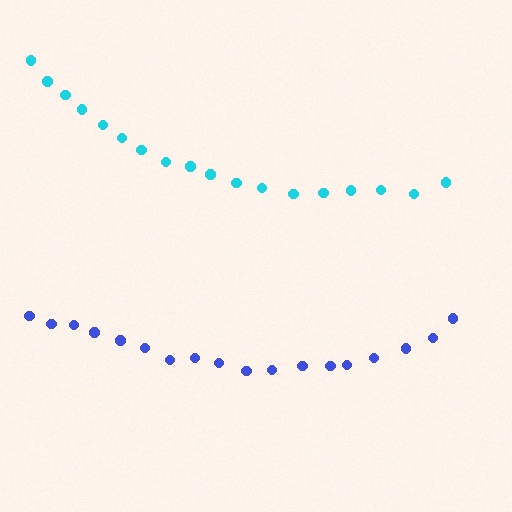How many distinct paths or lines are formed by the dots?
There are 2 distinct paths.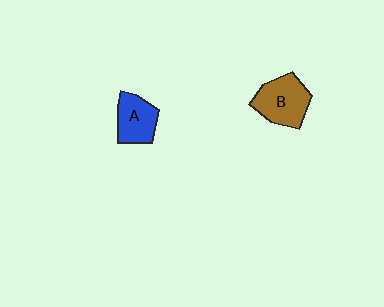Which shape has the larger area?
Shape B (brown).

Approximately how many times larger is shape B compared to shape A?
Approximately 1.3 times.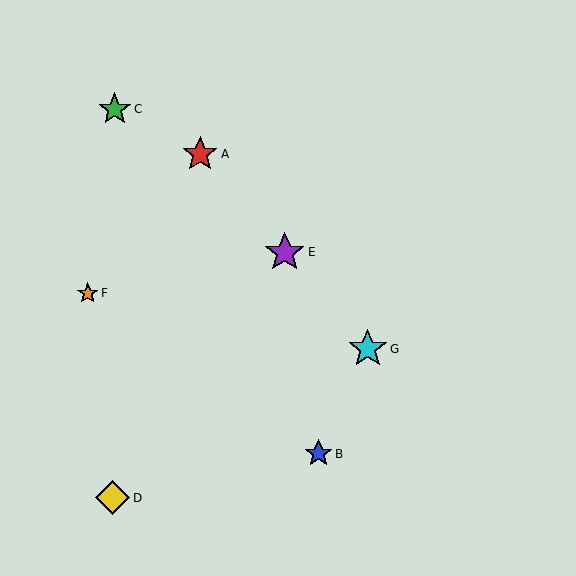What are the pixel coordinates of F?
Object F is at (88, 293).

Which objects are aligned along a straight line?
Objects A, E, G are aligned along a straight line.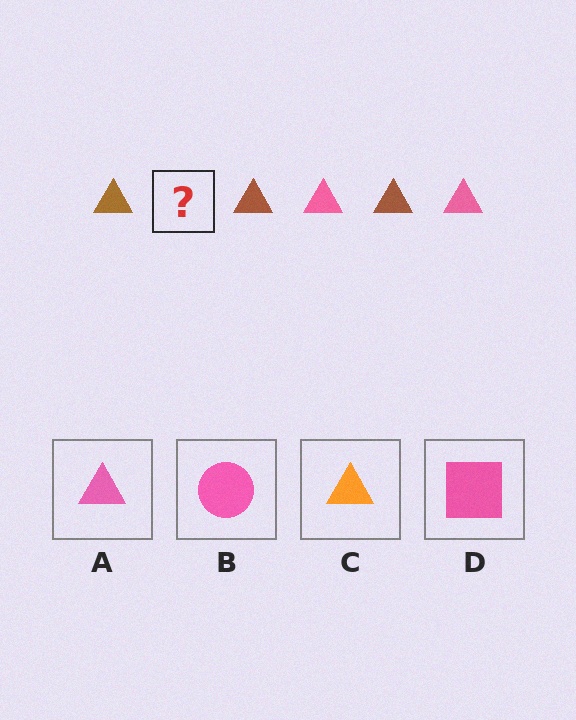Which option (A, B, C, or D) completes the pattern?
A.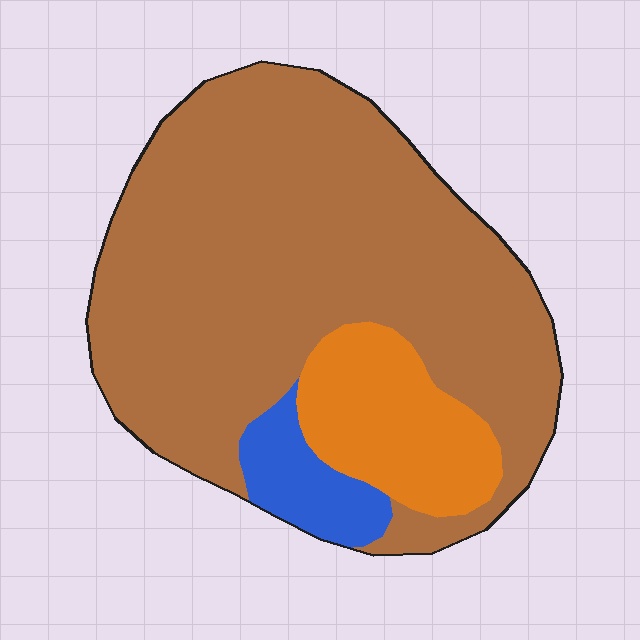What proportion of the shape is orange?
Orange covers 16% of the shape.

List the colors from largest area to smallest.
From largest to smallest: brown, orange, blue.